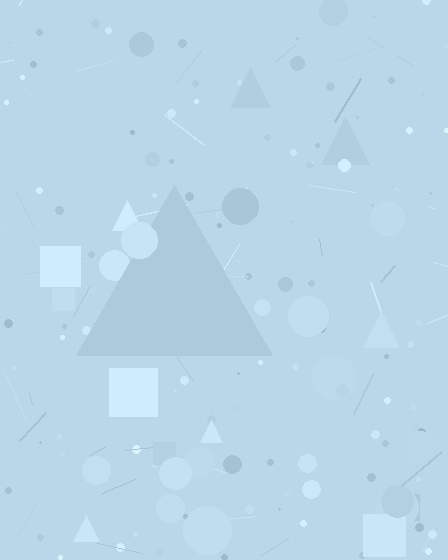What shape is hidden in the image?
A triangle is hidden in the image.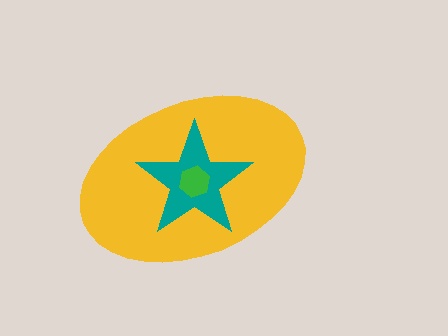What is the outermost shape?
The yellow ellipse.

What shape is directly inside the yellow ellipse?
The teal star.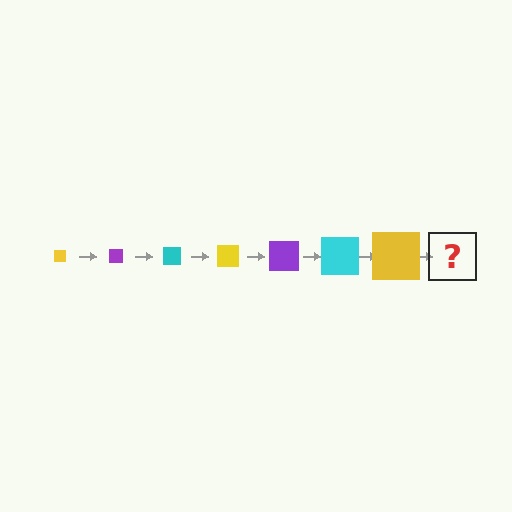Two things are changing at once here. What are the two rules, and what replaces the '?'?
The two rules are that the square grows larger each step and the color cycles through yellow, purple, and cyan. The '?' should be a purple square, larger than the previous one.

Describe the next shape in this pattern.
It should be a purple square, larger than the previous one.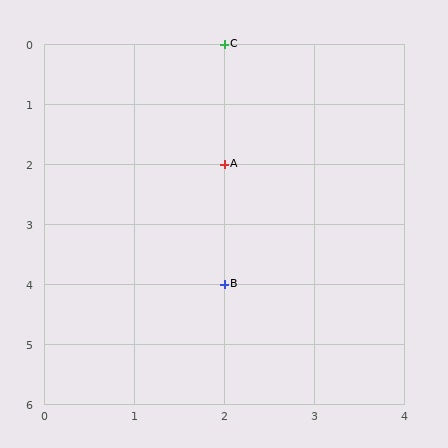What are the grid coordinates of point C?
Point C is at grid coordinates (2, 0).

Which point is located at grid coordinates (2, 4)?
Point B is at (2, 4).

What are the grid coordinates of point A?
Point A is at grid coordinates (2, 2).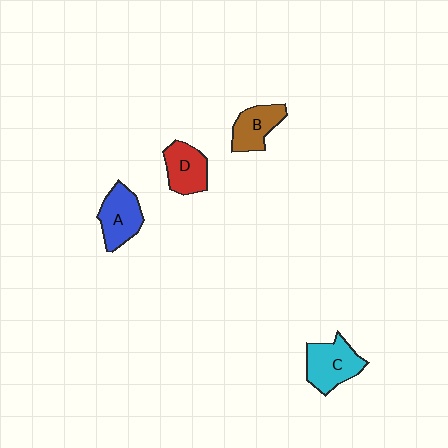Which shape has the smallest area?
Shape B (brown).